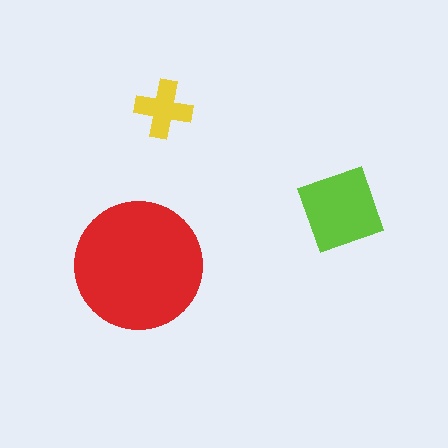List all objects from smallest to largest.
The yellow cross, the lime diamond, the red circle.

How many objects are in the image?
There are 3 objects in the image.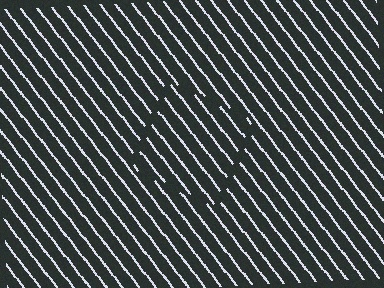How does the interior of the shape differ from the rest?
The interior of the shape contains the same grating, shifted by half a period — the contour is defined by the phase discontinuity where line-ends from the inner and outer gratings abut.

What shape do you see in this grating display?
An illusory square. The interior of the shape contains the same grating, shifted by half a period — the contour is defined by the phase discontinuity where line-ends from the inner and outer gratings abut.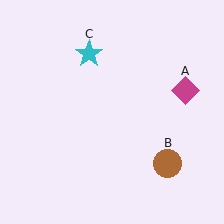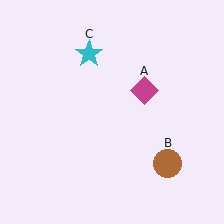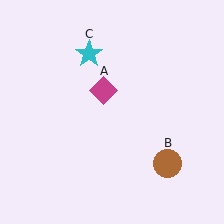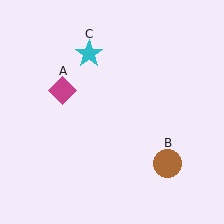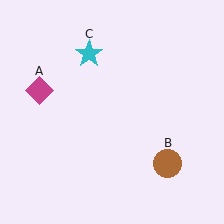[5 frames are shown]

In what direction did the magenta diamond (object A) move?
The magenta diamond (object A) moved left.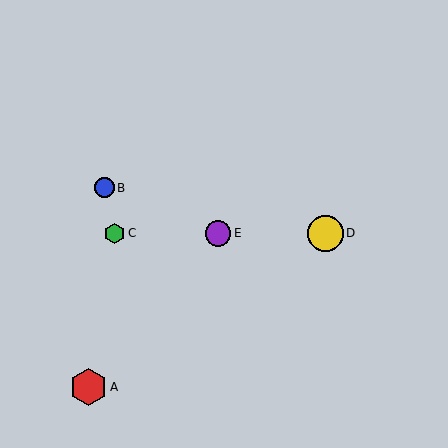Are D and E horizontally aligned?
Yes, both are at y≈233.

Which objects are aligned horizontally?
Objects C, D, E are aligned horizontally.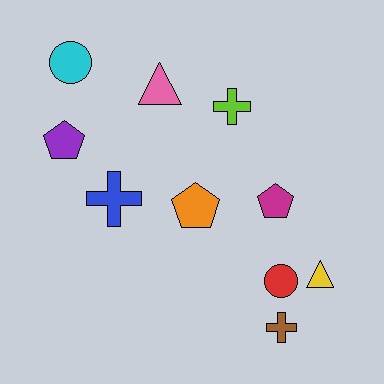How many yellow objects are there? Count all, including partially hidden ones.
There is 1 yellow object.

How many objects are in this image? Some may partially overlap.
There are 10 objects.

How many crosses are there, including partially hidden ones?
There are 3 crosses.